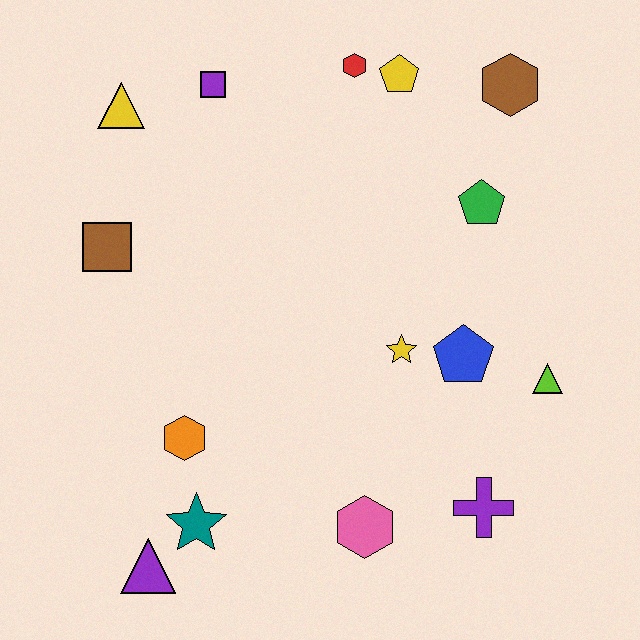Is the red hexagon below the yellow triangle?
No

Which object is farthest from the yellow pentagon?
The purple triangle is farthest from the yellow pentagon.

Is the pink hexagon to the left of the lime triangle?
Yes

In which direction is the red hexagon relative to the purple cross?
The red hexagon is above the purple cross.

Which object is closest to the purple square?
The yellow triangle is closest to the purple square.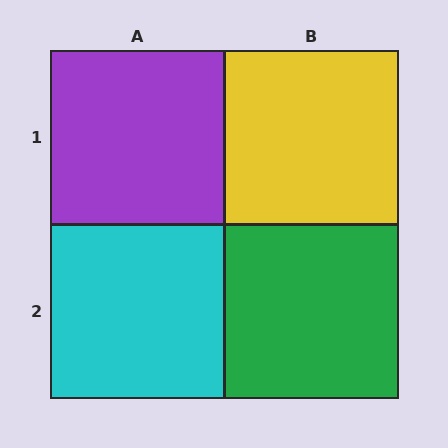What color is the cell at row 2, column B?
Green.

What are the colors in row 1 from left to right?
Purple, yellow.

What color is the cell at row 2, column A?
Cyan.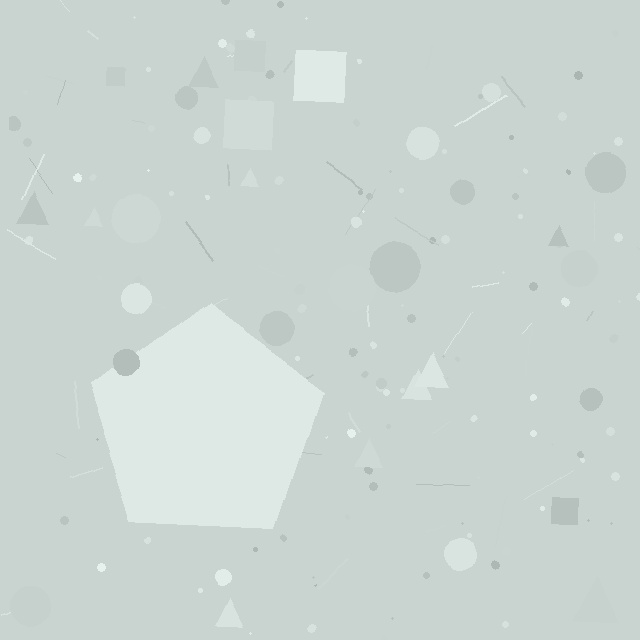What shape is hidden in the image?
A pentagon is hidden in the image.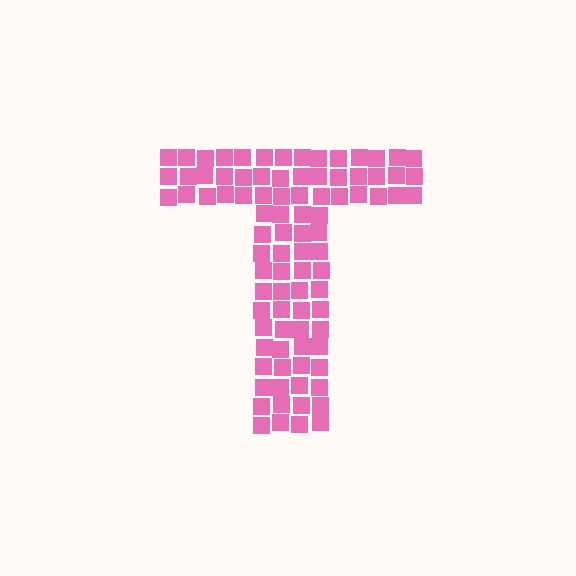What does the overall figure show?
The overall figure shows the letter T.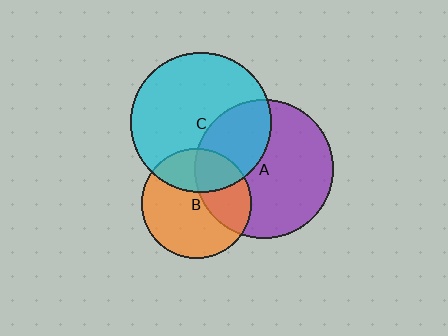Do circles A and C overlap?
Yes.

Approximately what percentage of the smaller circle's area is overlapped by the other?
Approximately 35%.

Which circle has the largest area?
Circle C (cyan).